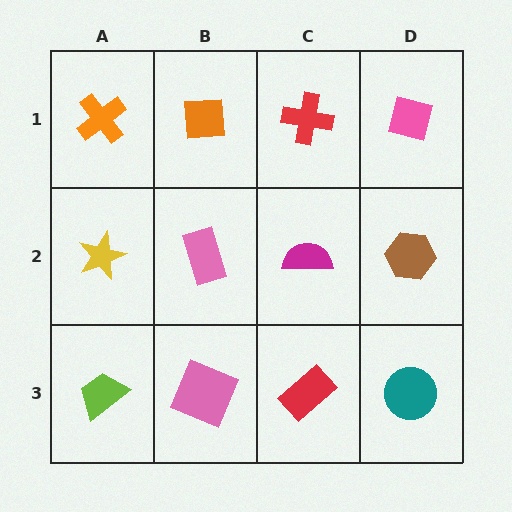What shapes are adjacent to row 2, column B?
An orange square (row 1, column B), a pink square (row 3, column B), a yellow star (row 2, column A), a magenta semicircle (row 2, column C).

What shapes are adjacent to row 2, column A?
An orange cross (row 1, column A), a lime trapezoid (row 3, column A), a pink rectangle (row 2, column B).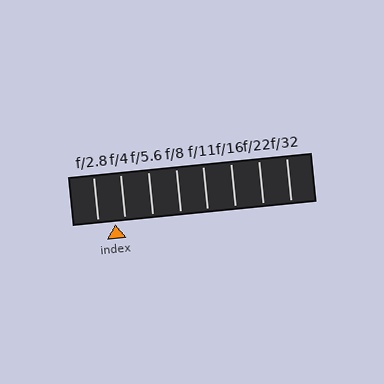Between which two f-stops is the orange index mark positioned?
The index mark is between f/2.8 and f/4.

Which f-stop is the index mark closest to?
The index mark is closest to f/4.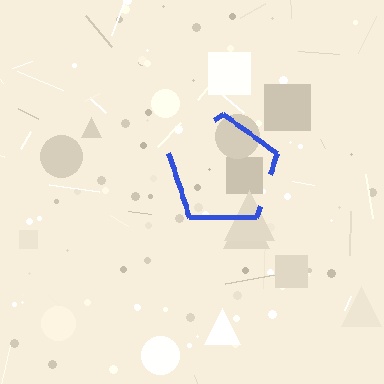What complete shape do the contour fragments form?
The contour fragments form a pentagon.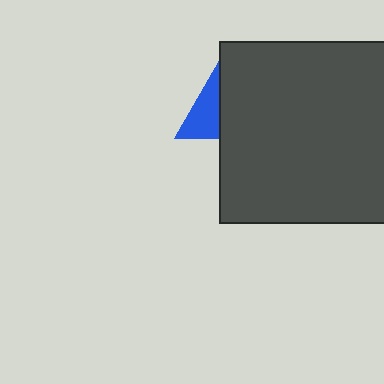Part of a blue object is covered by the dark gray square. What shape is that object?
It is a triangle.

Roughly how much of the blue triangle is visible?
A small part of it is visible (roughly 42%).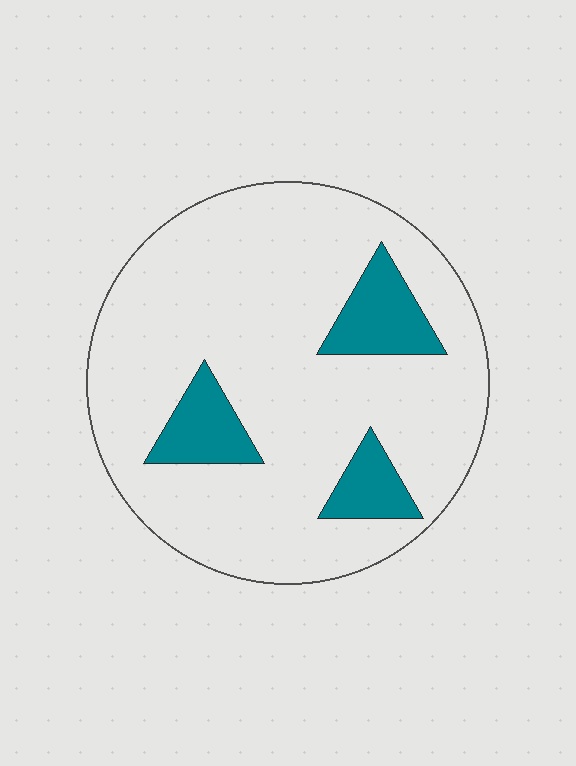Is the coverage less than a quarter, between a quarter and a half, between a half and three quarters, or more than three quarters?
Less than a quarter.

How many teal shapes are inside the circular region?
3.